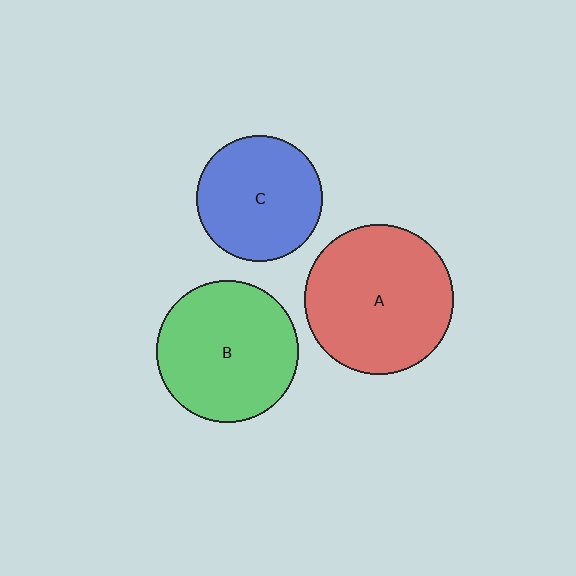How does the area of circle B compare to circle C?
Approximately 1.3 times.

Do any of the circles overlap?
No, none of the circles overlap.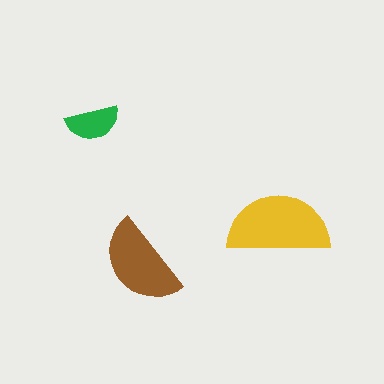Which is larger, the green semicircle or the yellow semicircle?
The yellow one.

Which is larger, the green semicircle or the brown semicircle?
The brown one.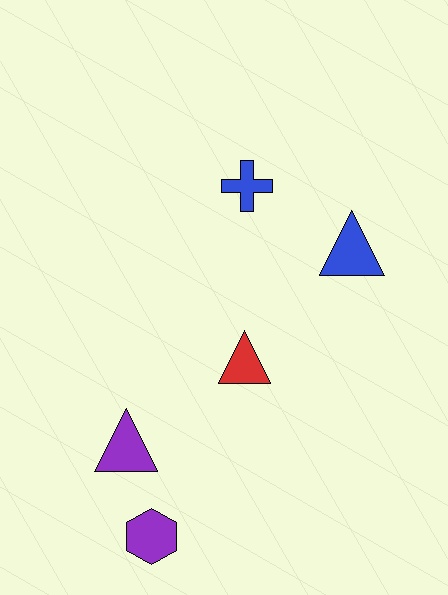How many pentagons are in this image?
There are no pentagons.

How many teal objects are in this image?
There are no teal objects.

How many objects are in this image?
There are 5 objects.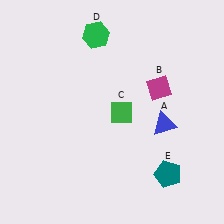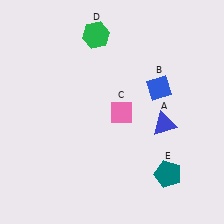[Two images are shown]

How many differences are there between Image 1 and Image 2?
There are 2 differences between the two images.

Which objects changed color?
B changed from magenta to blue. C changed from green to pink.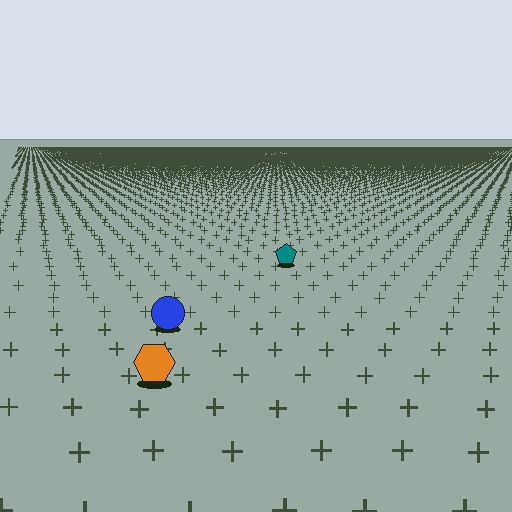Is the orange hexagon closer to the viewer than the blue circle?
Yes. The orange hexagon is closer — you can tell from the texture gradient: the ground texture is coarser near it.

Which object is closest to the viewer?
The orange hexagon is closest. The texture marks near it are larger and more spread out.